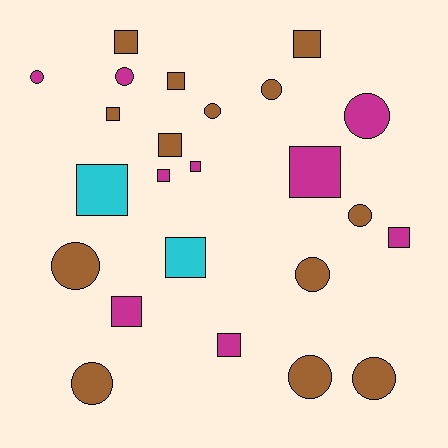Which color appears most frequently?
Brown, with 13 objects.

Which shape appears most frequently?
Square, with 13 objects.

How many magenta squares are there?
There are 6 magenta squares.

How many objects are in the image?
There are 24 objects.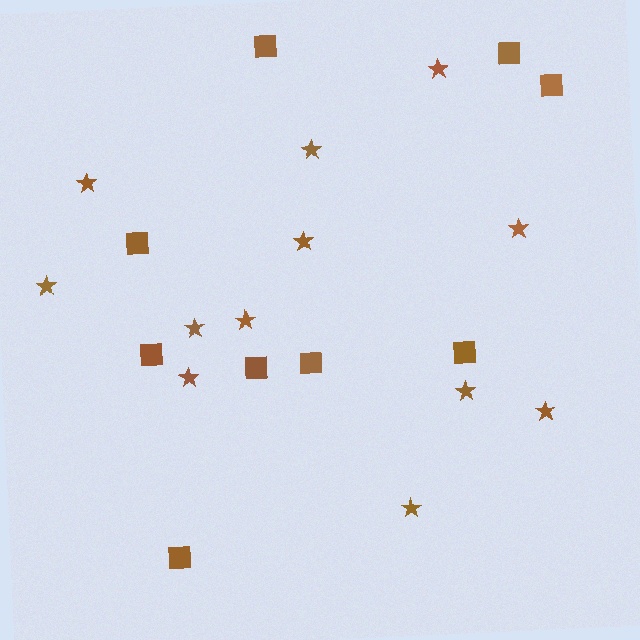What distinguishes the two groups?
There are 2 groups: one group of stars (12) and one group of squares (9).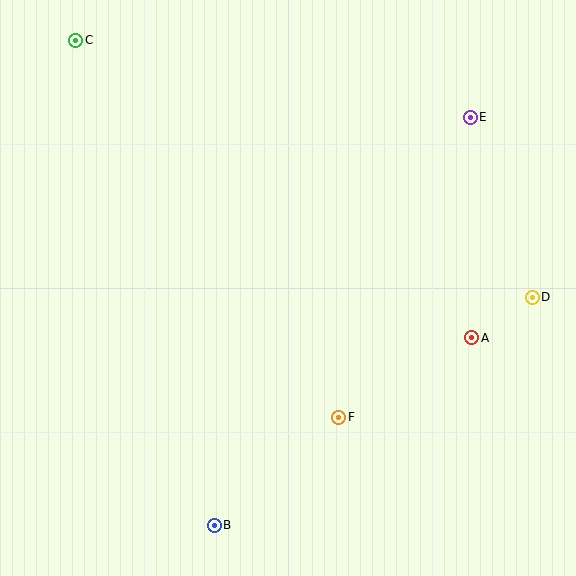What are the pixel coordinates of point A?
Point A is at (472, 338).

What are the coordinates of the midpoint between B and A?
The midpoint between B and A is at (343, 432).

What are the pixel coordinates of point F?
Point F is at (339, 417).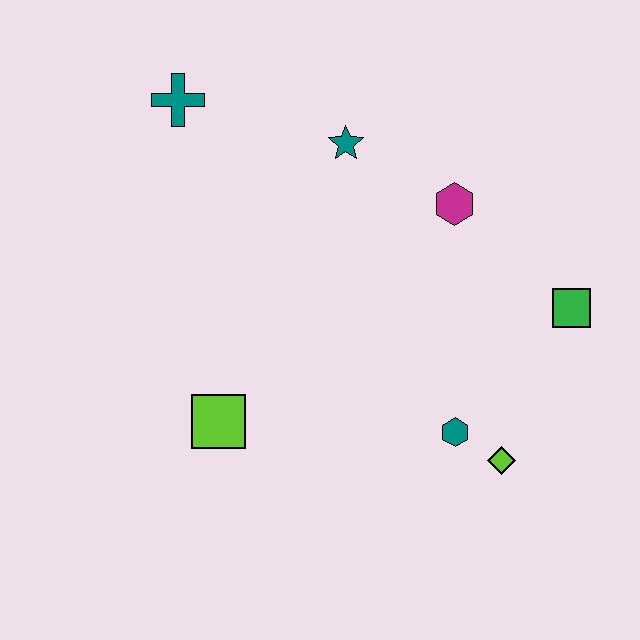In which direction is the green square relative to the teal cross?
The green square is to the right of the teal cross.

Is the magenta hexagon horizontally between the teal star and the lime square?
No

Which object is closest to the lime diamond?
The teal hexagon is closest to the lime diamond.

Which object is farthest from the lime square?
The green square is farthest from the lime square.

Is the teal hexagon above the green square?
No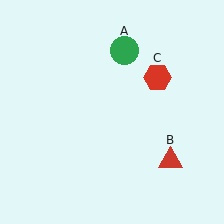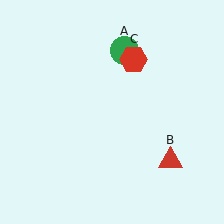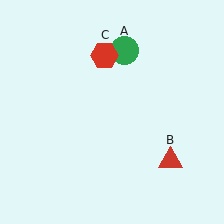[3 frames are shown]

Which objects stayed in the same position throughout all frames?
Green circle (object A) and red triangle (object B) remained stationary.